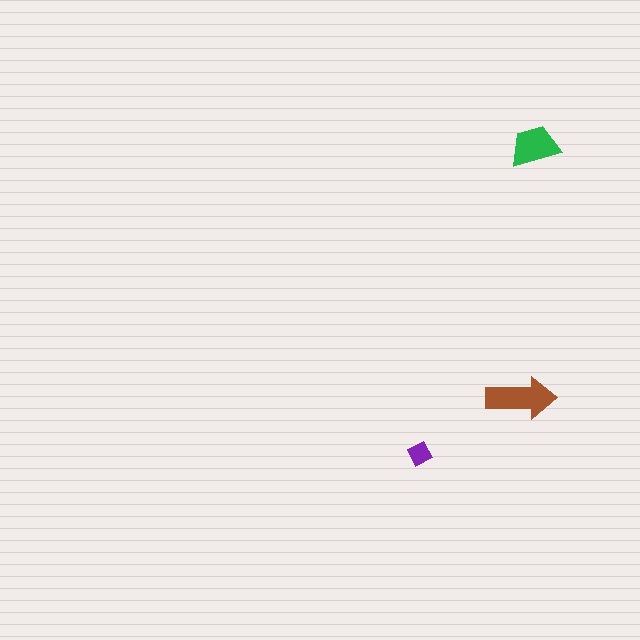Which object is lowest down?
The purple diamond is bottommost.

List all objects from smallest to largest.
The purple diamond, the green trapezoid, the brown arrow.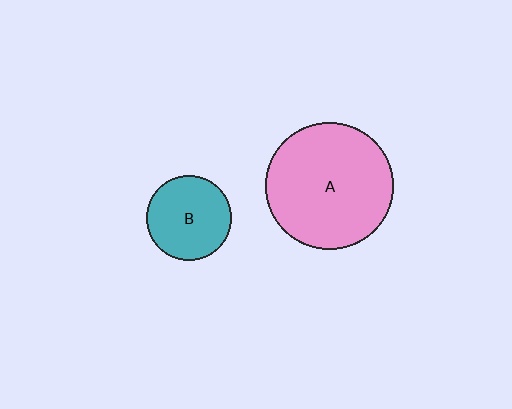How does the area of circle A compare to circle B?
Approximately 2.2 times.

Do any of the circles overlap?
No, none of the circles overlap.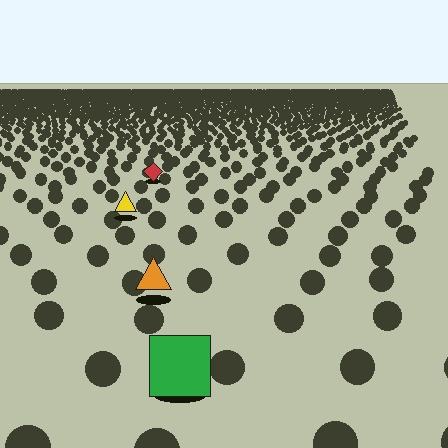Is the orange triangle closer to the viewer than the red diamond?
Yes. The orange triangle is closer — you can tell from the texture gradient: the ground texture is coarser near it.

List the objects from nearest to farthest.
From nearest to farthest: the green square, the orange triangle, the yellow triangle, the red diamond.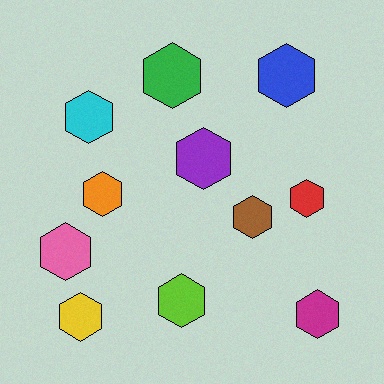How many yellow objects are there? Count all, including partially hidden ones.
There is 1 yellow object.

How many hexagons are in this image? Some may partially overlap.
There are 11 hexagons.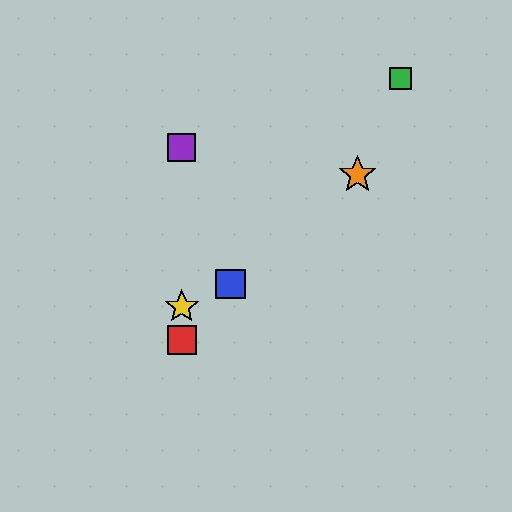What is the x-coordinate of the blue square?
The blue square is at x≈230.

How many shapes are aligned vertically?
3 shapes (the red square, the yellow star, the purple square) are aligned vertically.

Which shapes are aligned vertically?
The red square, the yellow star, the purple square are aligned vertically.